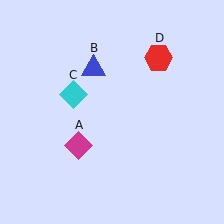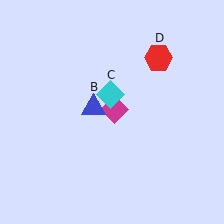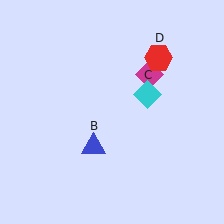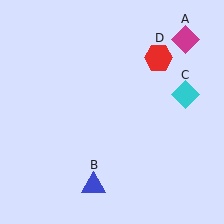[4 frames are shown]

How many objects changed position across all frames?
3 objects changed position: magenta diamond (object A), blue triangle (object B), cyan diamond (object C).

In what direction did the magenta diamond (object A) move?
The magenta diamond (object A) moved up and to the right.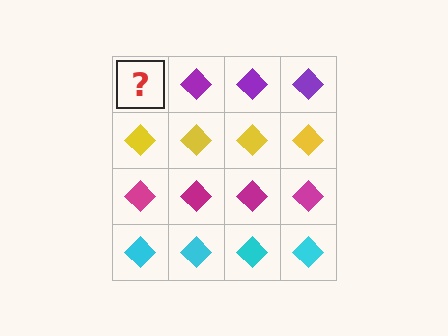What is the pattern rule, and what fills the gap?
The rule is that each row has a consistent color. The gap should be filled with a purple diamond.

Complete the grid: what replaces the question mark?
The question mark should be replaced with a purple diamond.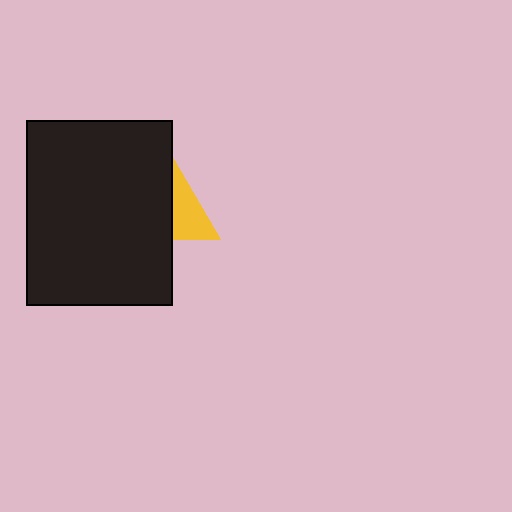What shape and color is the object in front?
The object in front is a black rectangle.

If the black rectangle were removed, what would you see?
You would see the complete yellow triangle.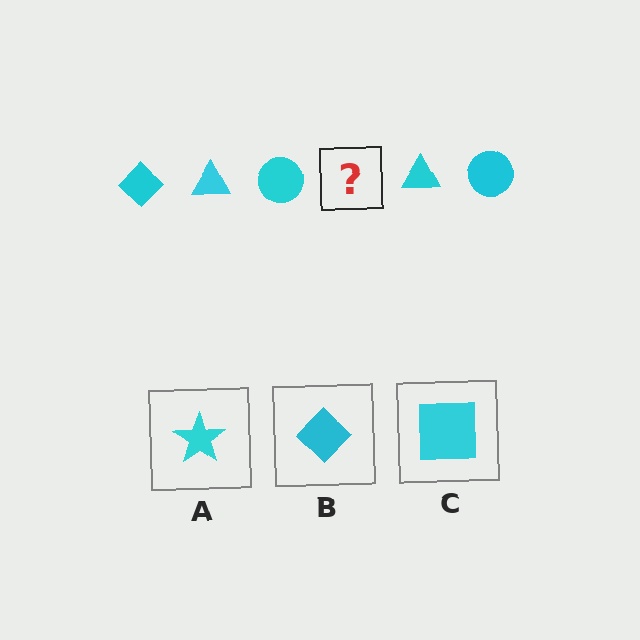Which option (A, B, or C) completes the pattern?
B.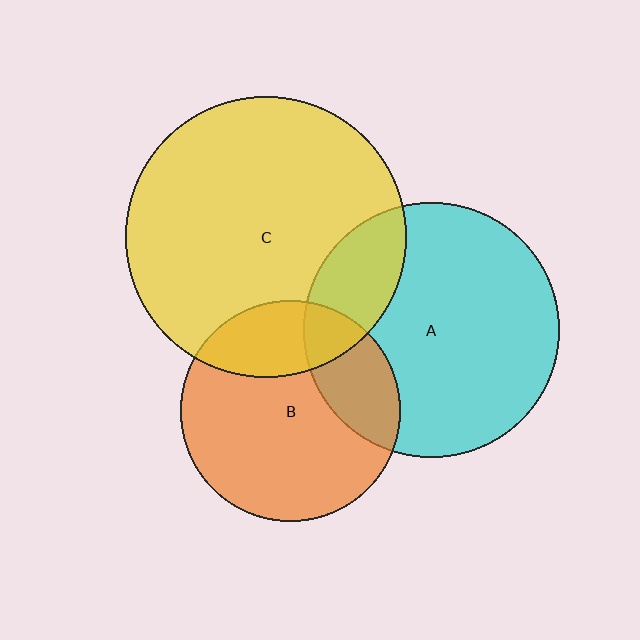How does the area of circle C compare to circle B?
Approximately 1.6 times.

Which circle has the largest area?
Circle C (yellow).